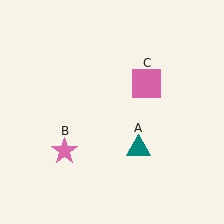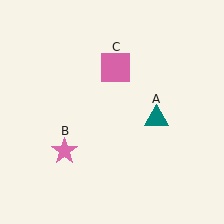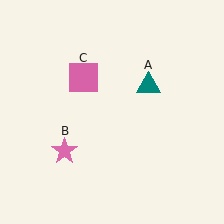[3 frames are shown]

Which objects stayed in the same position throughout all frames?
Pink star (object B) remained stationary.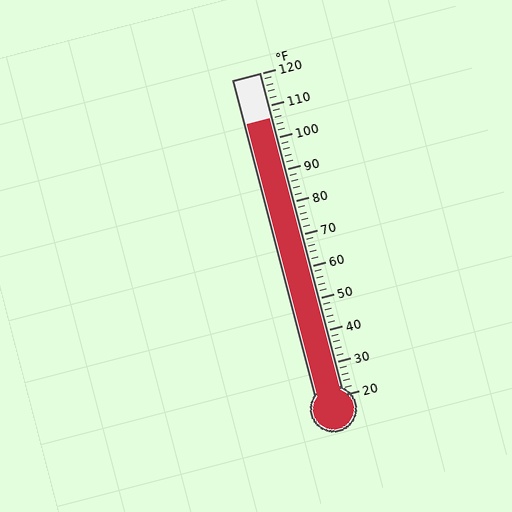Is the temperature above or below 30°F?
The temperature is above 30°F.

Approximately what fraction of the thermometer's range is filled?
The thermometer is filled to approximately 85% of its range.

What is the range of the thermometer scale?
The thermometer scale ranges from 20°F to 120°F.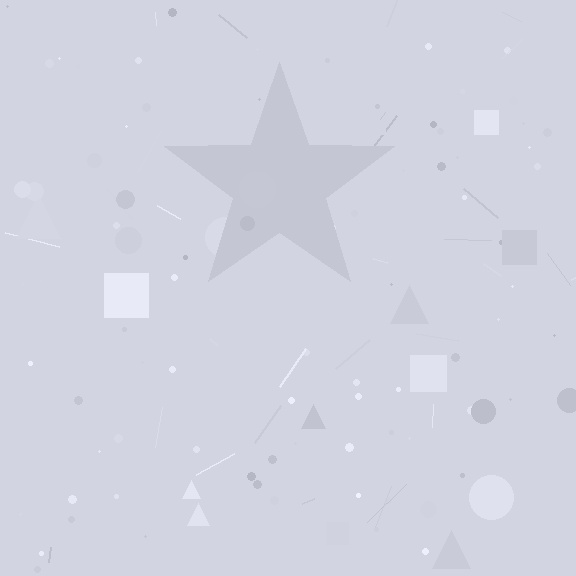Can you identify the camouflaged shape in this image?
The camouflaged shape is a star.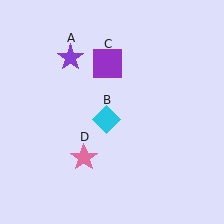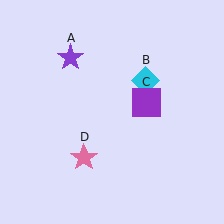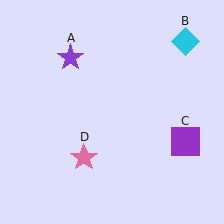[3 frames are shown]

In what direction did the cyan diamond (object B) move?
The cyan diamond (object B) moved up and to the right.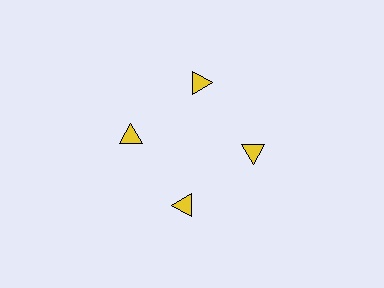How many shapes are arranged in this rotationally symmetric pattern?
There are 4 shapes, arranged in 4 groups of 1.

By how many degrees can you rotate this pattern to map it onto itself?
The pattern maps onto itself every 90 degrees of rotation.